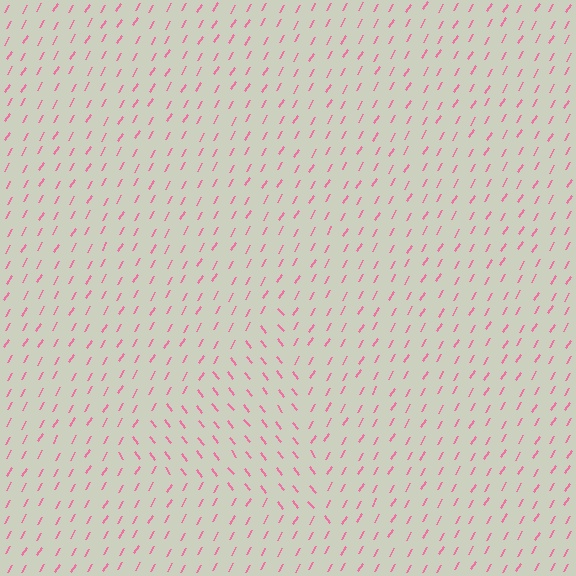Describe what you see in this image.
The image is filled with small pink line segments. A triangle region in the image has lines oriented differently from the surrounding lines, creating a visible texture boundary.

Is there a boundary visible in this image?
Yes, there is a texture boundary formed by a change in line orientation.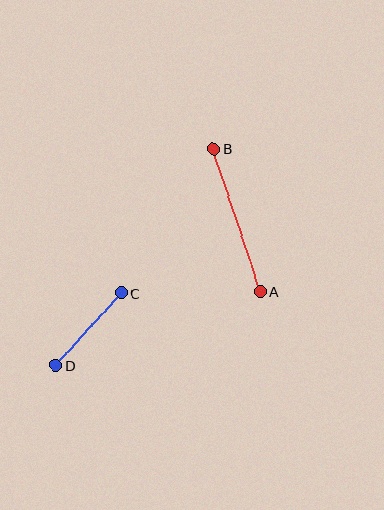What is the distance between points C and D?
The distance is approximately 98 pixels.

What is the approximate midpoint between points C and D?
The midpoint is at approximately (89, 329) pixels.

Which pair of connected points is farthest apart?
Points A and B are farthest apart.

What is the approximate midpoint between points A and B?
The midpoint is at approximately (237, 220) pixels.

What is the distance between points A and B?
The distance is approximately 150 pixels.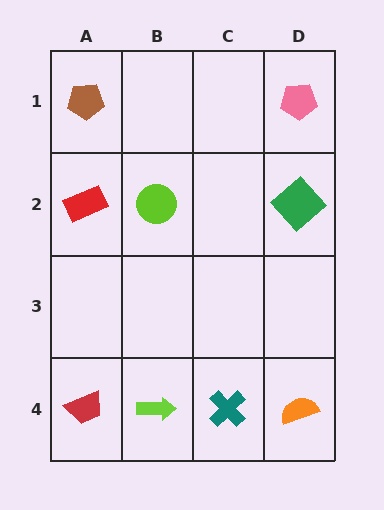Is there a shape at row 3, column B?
No, that cell is empty.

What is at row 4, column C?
A teal cross.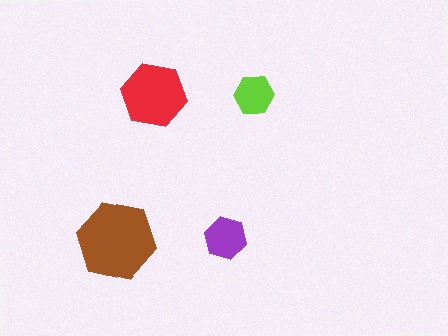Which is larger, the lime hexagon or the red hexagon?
The red one.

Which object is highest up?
The red hexagon is topmost.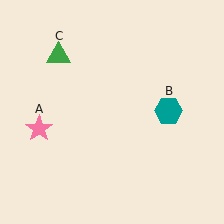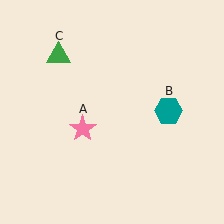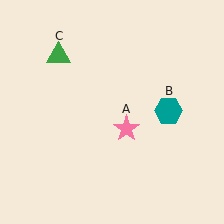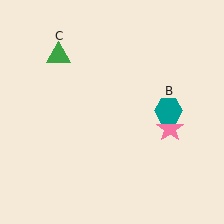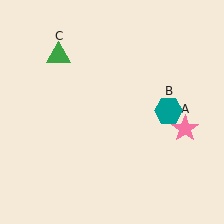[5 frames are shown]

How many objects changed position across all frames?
1 object changed position: pink star (object A).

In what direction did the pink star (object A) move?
The pink star (object A) moved right.